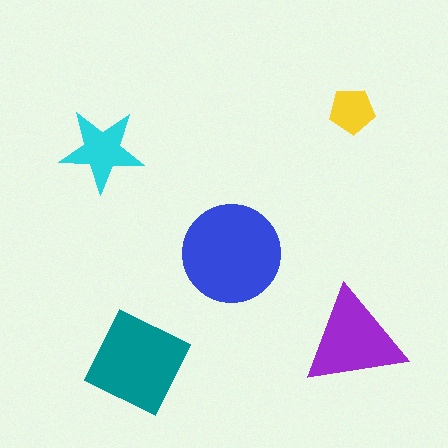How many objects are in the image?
There are 5 objects in the image.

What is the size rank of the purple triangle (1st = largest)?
3rd.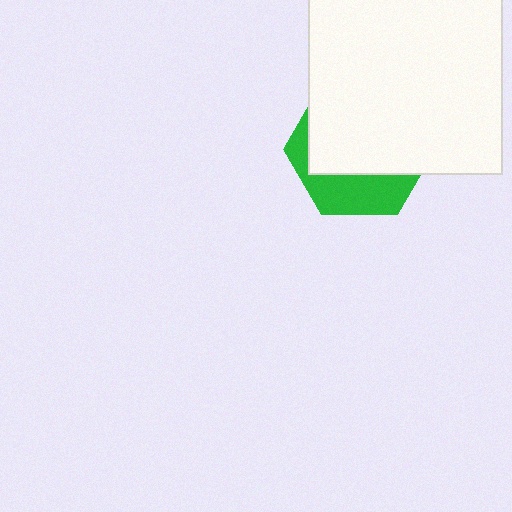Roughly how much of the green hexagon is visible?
A small part of it is visible (roughly 33%).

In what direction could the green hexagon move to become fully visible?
The green hexagon could move down. That would shift it out from behind the white square entirely.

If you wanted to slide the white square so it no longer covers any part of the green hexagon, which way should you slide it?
Slide it up — that is the most direct way to separate the two shapes.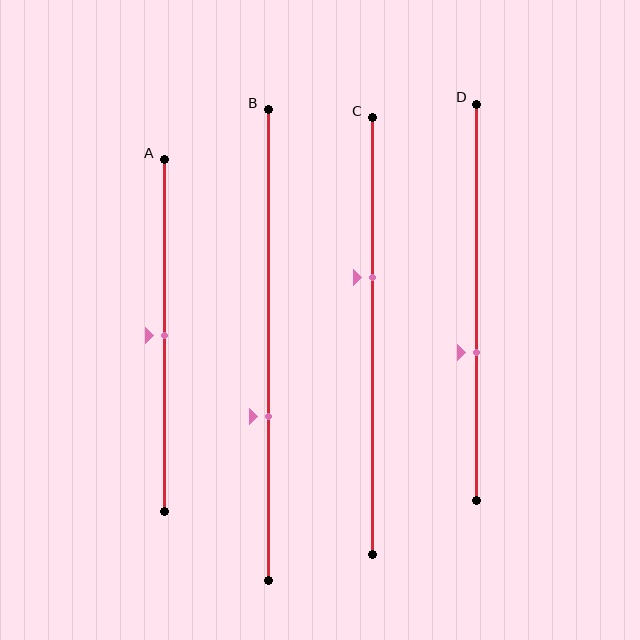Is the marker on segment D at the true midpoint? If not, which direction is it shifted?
No, the marker on segment D is shifted downward by about 13% of the segment length.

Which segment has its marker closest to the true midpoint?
Segment A has its marker closest to the true midpoint.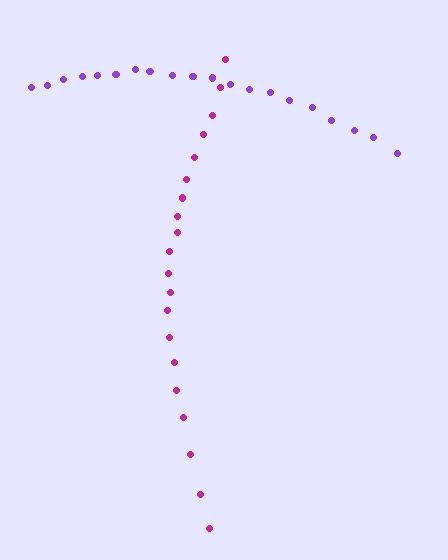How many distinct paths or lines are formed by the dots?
There are 2 distinct paths.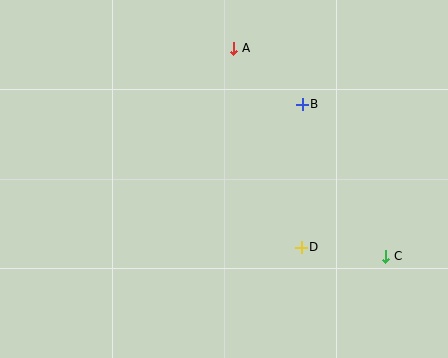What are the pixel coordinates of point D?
Point D is at (301, 247).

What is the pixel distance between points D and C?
The distance between D and C is 85 pixels.